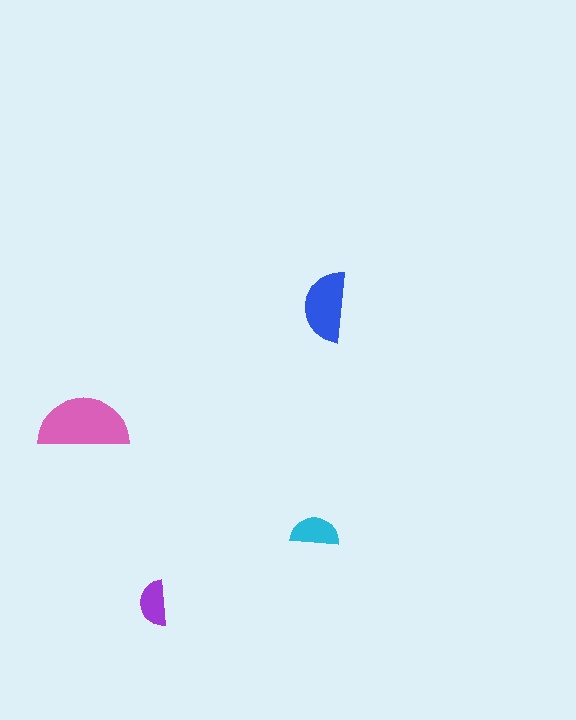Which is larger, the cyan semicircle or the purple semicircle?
The cyan one.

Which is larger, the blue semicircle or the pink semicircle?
The pink one.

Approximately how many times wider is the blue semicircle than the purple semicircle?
About 1.5 times wider.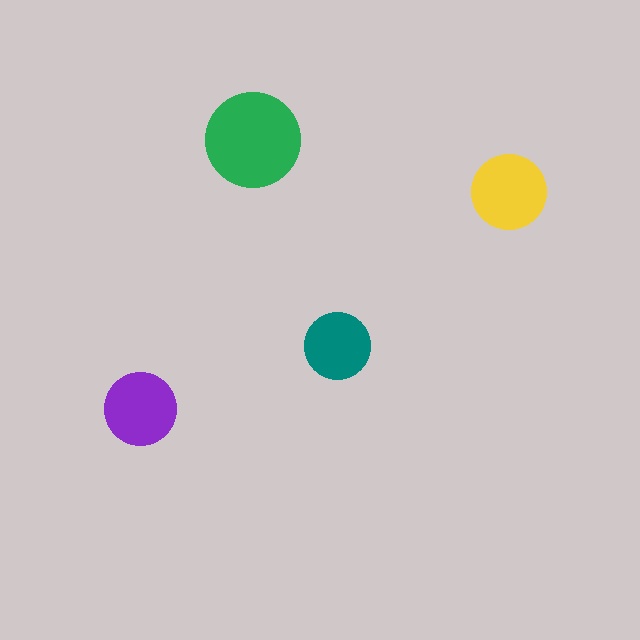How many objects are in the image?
There are 4 objects in the image.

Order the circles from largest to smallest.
the green one, the yellow one, the purple one, the teal one.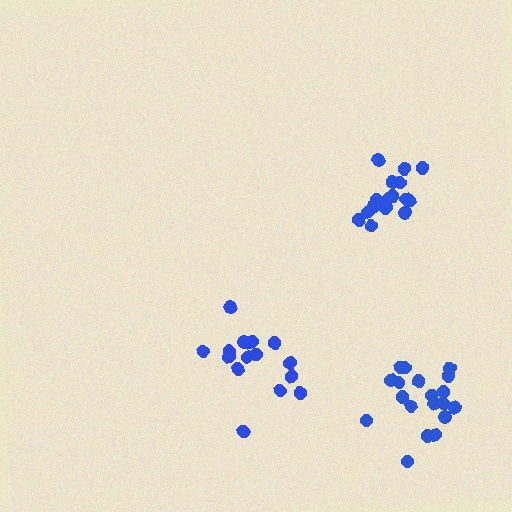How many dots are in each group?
Group 1: 16 dots, Group 2: 17 dots, Group 3: 19 dots (52 total).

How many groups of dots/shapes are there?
There are 3 groups.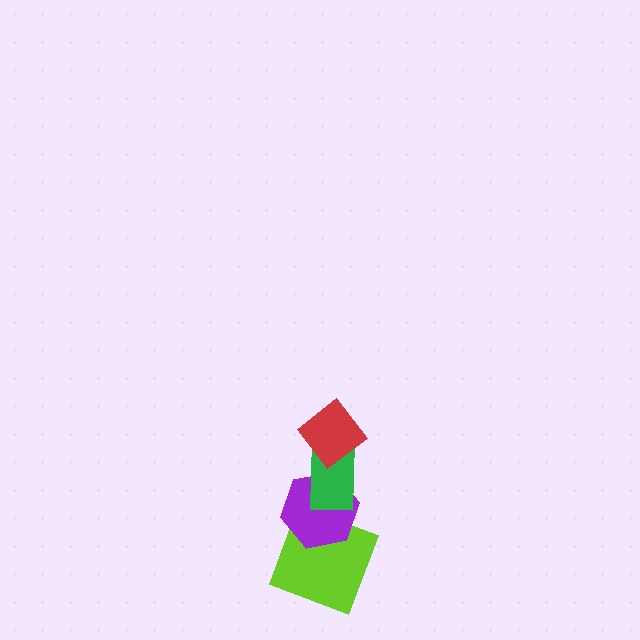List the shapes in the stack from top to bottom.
From top to bottom: the red diamond, the green rectangle, the purple hexagon, the lime square.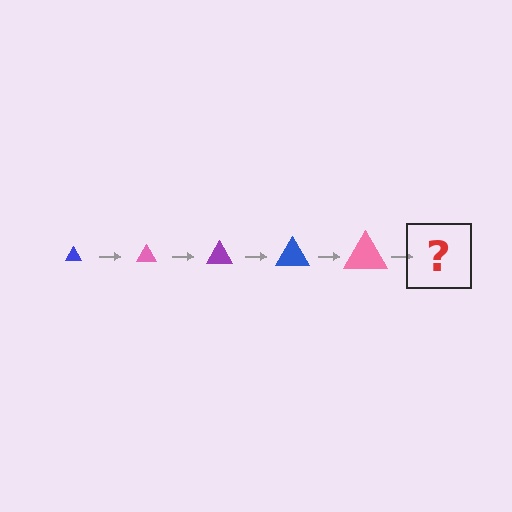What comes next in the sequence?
The next element should be a purple triangle, larger than the previous one.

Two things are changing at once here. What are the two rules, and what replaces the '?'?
The two rules are that the triangle grows larger each step and the color cycles through blue, pink, and purple. The '?' should be a purple triangle, larger than the previous one.